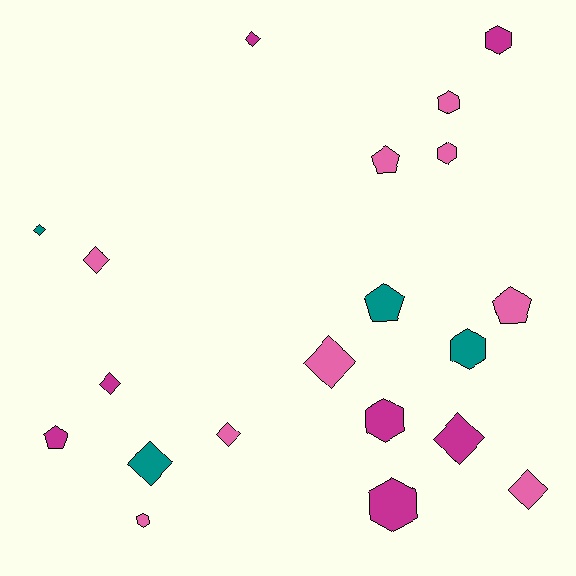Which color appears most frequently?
Pink, with 9 objects.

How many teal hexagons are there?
There is 1 teal hexagon.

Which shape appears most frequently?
Diamond, with 9 objects.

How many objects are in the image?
There are 20 objects.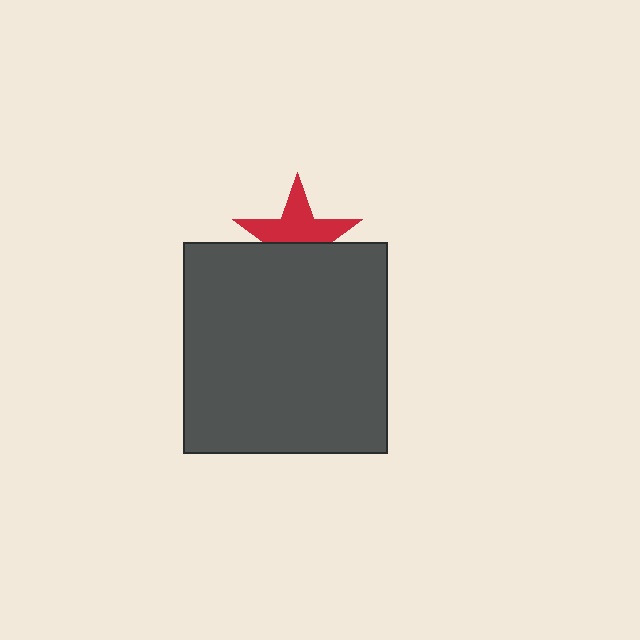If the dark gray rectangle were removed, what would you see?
You would see the complete red star.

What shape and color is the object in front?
The object in front is a dark gray rectangle.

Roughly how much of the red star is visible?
About half of it is visible (roughly 55%).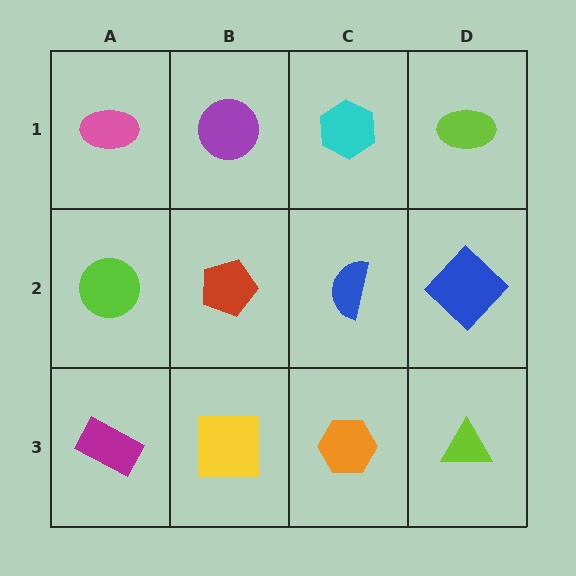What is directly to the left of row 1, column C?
A purple circle.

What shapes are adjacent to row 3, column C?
A blue semicircle (row 2, column C), a yellow square (row 3, column B), a lime triangle (row 3, column D).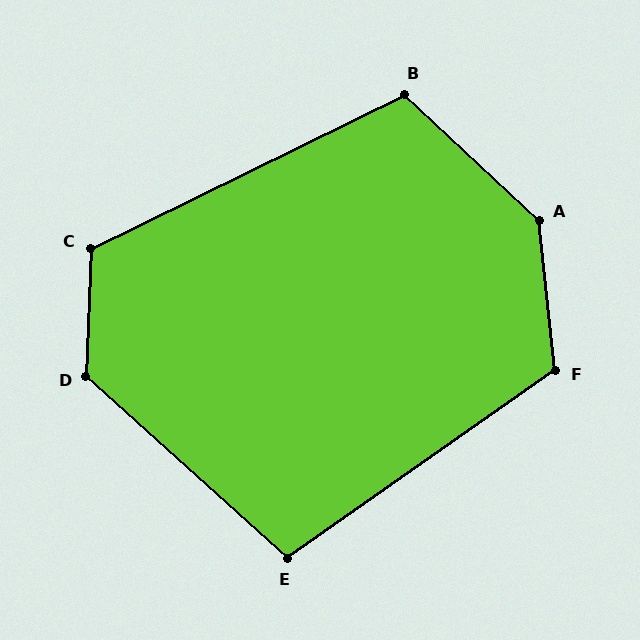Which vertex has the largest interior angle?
A, at approximately 139 degrees.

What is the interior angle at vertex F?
Approximately 119 degrees (obtuse).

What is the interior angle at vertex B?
Approximately 111 degrees (obtuse).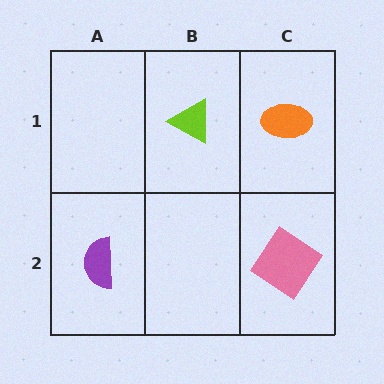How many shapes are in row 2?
2 shapes.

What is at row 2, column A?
A purple semicircle.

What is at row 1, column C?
An orange ellipse.